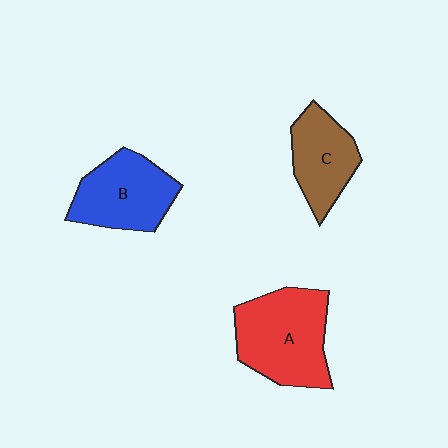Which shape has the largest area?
Shape A (red).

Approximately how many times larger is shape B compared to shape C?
Approximately 1.2 times.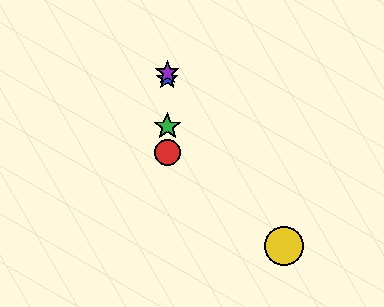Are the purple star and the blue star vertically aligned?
Yes, both are at x≈167.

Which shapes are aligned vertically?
The red circle, the blue star, the green star, the purple star are aligned vertically.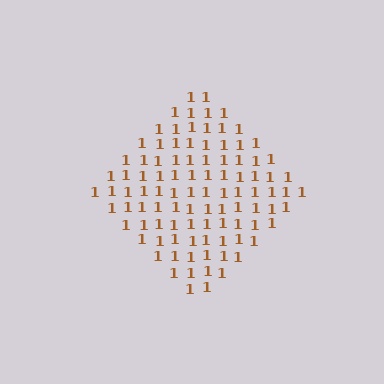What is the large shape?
The large shape is a diamond.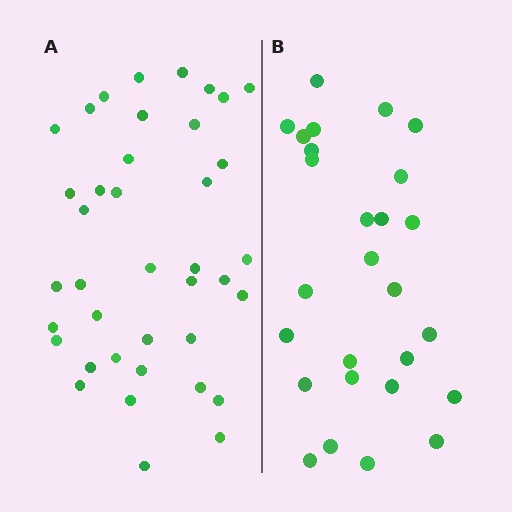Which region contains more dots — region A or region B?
Region A (the left region) has more dots.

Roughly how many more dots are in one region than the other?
Region A has roughly 12 or so more dots than region B.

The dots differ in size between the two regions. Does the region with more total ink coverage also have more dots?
No. Region B has more total ink coverage because its dots are larger, but region A actually contains more individual dots. Total area can be misleading — the number of items is what matters here.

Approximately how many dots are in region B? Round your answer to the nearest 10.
About 30 dots. (The exact count is 27, which rounds to 30.)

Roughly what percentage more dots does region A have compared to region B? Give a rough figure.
About 45% more.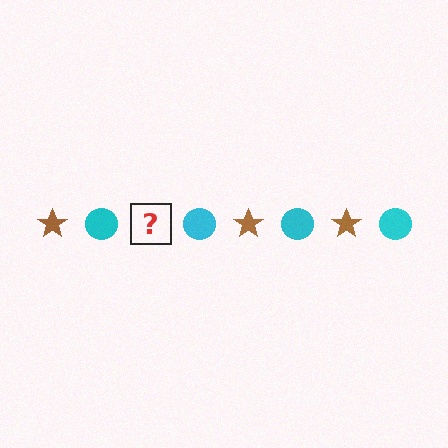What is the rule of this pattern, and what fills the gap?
The rule is that the pattern alternates between brown star and cyan circle. The gap should be filled with a brown star.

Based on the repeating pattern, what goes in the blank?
The blank should be a brown star.